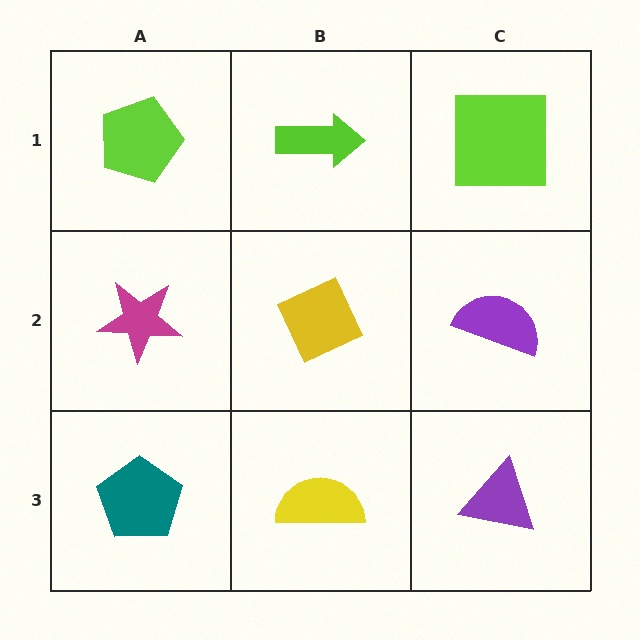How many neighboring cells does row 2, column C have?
3.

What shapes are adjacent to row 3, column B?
A yellow diamond (row 2, column B), a teal pentagon (row 3, column A), a purple triangle (row 3, column C).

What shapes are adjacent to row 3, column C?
A purple semicircle (row 2, column C), a yellow semicircle (row 3, column B).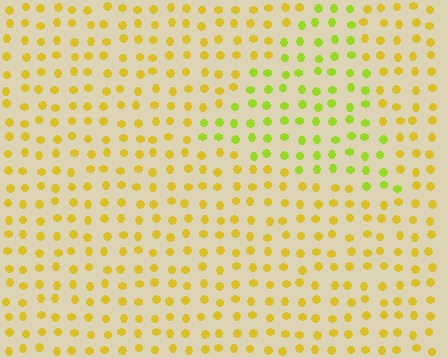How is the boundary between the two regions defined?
The boundary is defined purely by a slight shift in hue (about 31 degrees). Spacing, size, and orientation are identical on both sides.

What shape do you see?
I see a triangle.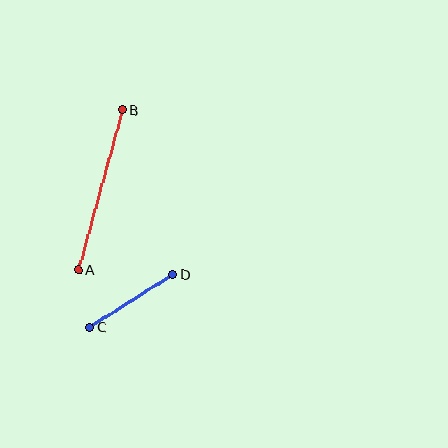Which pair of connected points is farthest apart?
Points A and B are farthest apart.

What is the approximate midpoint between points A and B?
The midpoint is at approximately (100, 190) pixels.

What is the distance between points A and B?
The distance is approximately 166 pixels.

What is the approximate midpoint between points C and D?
The midpoint is at approximately (131, 301) pixels.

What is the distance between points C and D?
The distance is approximately 98 pixels.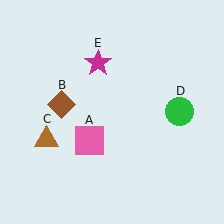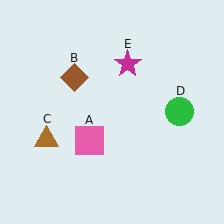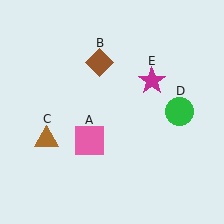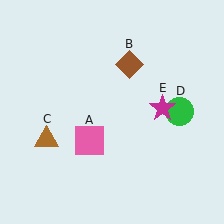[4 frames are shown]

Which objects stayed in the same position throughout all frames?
Pink square (object A) and brown triangle (object C) and green circle (object D) remained stationary.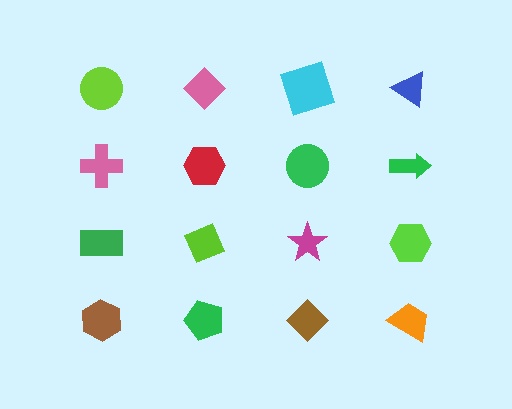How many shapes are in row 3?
4 shapes.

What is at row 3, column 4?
A lime hexagon.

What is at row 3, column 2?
A lime diamond.